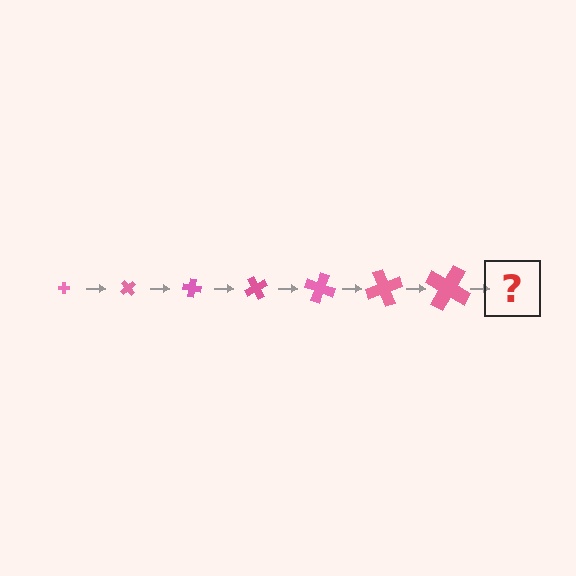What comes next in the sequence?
The next element should be a cross, larger than the previous one and rotated 350 degrees from the start.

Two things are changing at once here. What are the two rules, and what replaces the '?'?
The two rules are that the cross grows larger each step and it rotates 50 degrees each step. The '?' should be a cross, larger than the previous one and rotated 350 degrees from the start.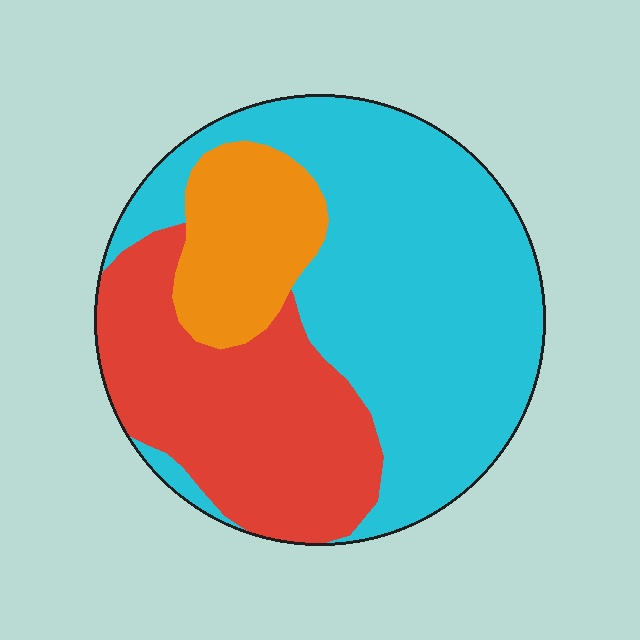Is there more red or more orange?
Red.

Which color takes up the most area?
Cyan, at roughly 55%.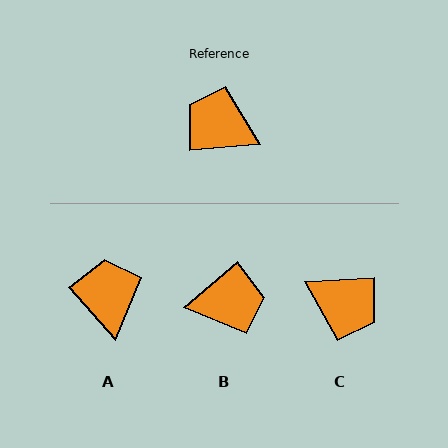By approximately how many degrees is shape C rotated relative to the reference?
Approximately 179 degrees counter-clockwise.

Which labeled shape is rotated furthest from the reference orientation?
C, about 179 degrees away.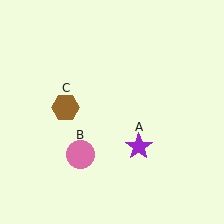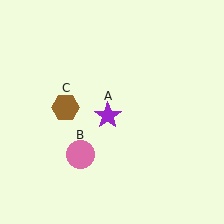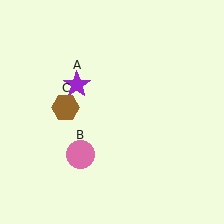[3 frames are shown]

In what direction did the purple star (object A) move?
The purple star (object A) moved up and to the left.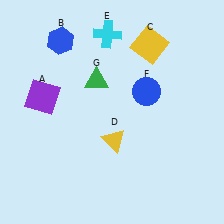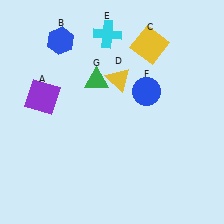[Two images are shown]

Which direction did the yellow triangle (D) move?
The yellow triangle (D) moved up.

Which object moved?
The yellow triangle (D) moved up.